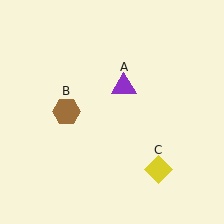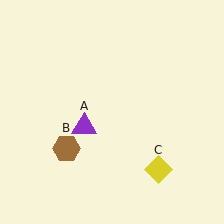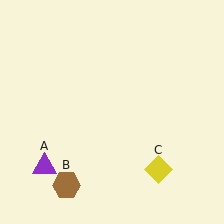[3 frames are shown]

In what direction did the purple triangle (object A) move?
The purple triangle (object A) moved down and to the left.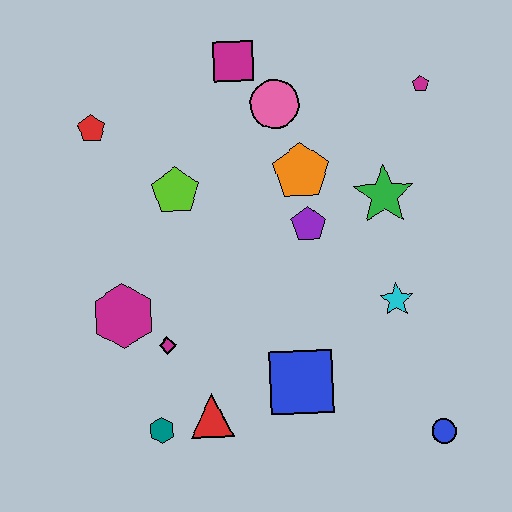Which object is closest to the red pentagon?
The lime pentagon is closest to the red pentagon.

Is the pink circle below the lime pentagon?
No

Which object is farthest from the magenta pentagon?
The teal hexagon is farthest from the magenta pentagon.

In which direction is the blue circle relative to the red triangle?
The blue circle is to the right of the red triangle.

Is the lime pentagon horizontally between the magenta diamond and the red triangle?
Yes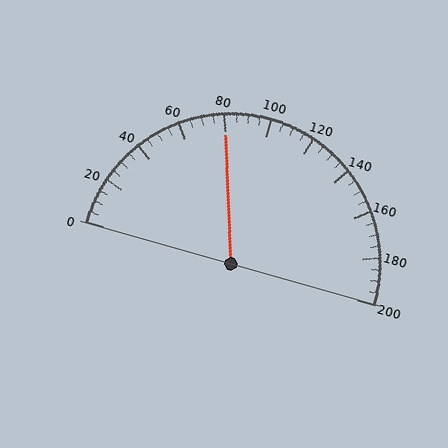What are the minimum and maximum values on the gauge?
The gauge ranges from 0 to 200.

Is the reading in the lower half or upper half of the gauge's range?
The reading is in the lower half of the range (0 to 200).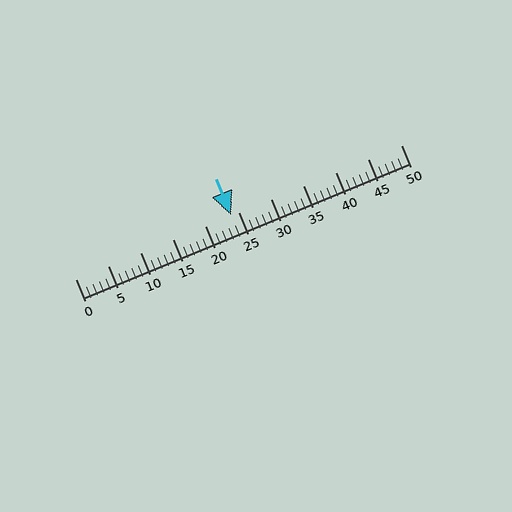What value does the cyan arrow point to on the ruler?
The cyan arrow points to approximately 24.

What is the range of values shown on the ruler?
The ruler shows values from 0 to 50.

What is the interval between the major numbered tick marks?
The major tick marks are spaced 5 units apart.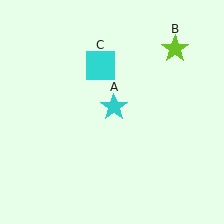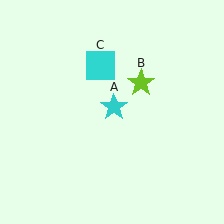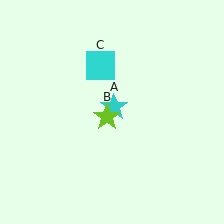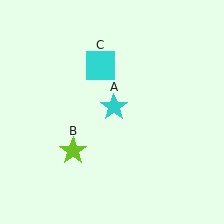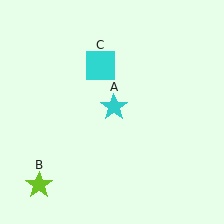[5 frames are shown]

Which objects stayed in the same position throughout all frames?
Cyan star (object A) and cyan square (object C) remained stationary.